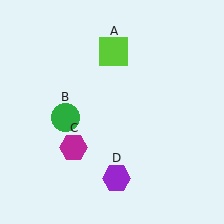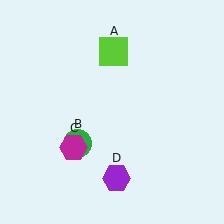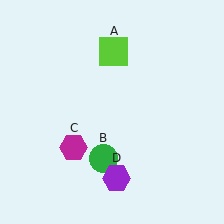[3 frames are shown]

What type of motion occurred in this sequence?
The green circle (object B) rotated counterclockwise around the center of the scene.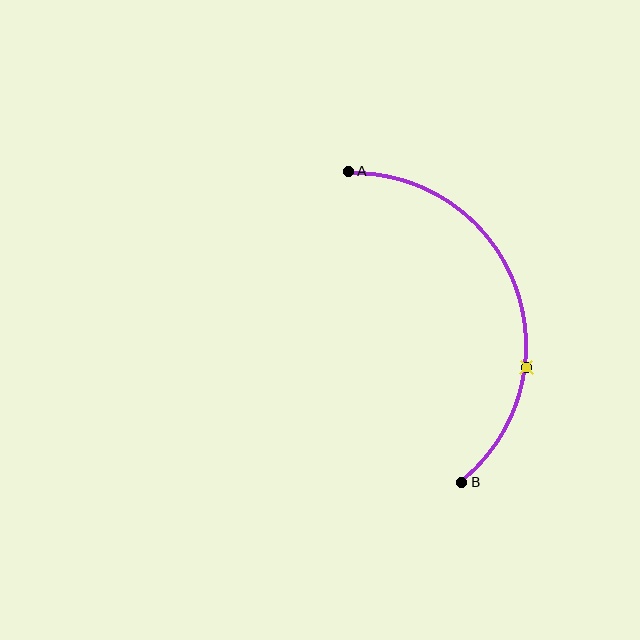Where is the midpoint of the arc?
The arc midpoint is the point on the curve farthest from the straight line joining A and B. It sits to the right of that line.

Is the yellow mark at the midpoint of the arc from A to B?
No. The yellow mark lies on the arc but is closer to endpoint B. The arc midpoint would be at the point on the curve equidistant along the arc from both A and B.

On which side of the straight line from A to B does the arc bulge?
The arc bulges to the right of the straight line connecting A and B.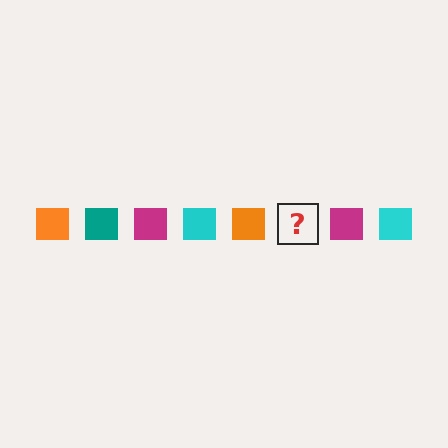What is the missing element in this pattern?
The missing element is a teal square.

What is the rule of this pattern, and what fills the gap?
The rule is that the pattern cycles through orange, teal, magenta, cyan squares. The gap should be filled with a teal square.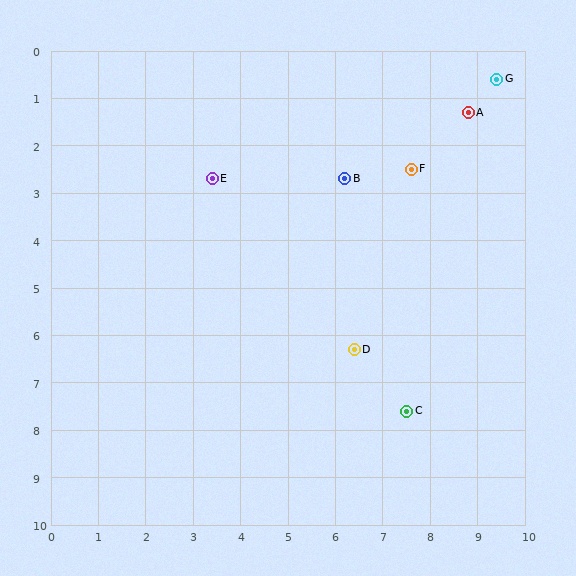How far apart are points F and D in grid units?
Points F and D are about 4.0 grid units apart.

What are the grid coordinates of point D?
Point D is at approximately (6.4, 6.3).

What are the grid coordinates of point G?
Point G is at approximately (9.4, 0.6).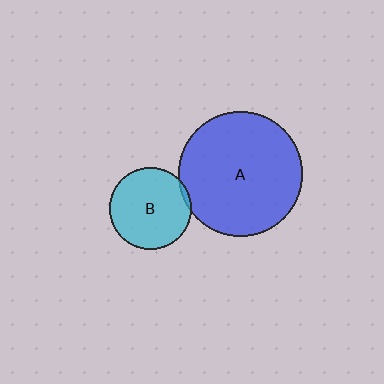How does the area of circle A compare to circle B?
Approximately 2.3 times.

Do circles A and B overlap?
Yes.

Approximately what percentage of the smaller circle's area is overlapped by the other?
Approximately 5%.